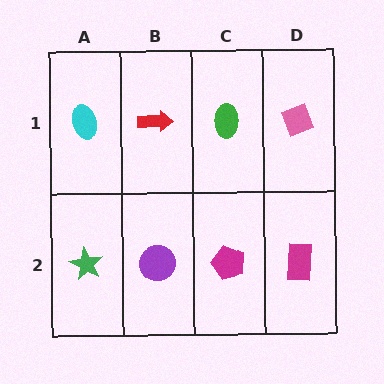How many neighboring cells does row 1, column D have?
2.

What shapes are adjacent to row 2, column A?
A cyan ellipse (row 1, column A), a purple circle (row 2, column B).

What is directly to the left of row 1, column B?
A cyan ellipse.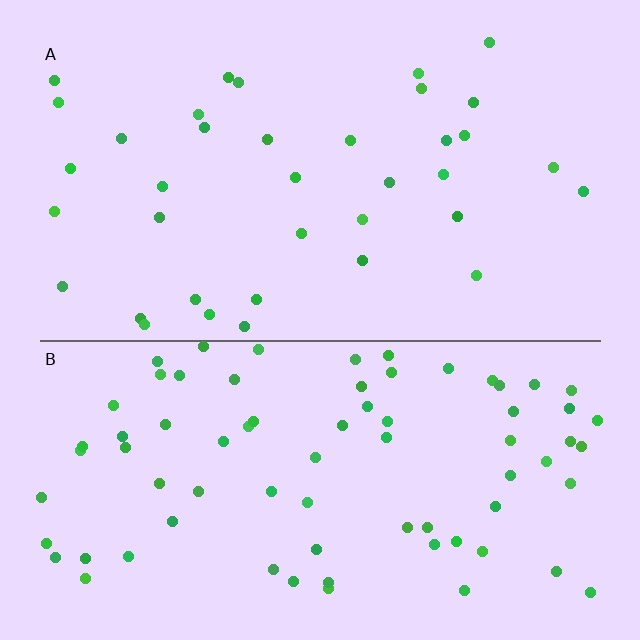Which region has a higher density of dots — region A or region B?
B (the bottom).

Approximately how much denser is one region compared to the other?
Approximately 2.0× — region B over region A.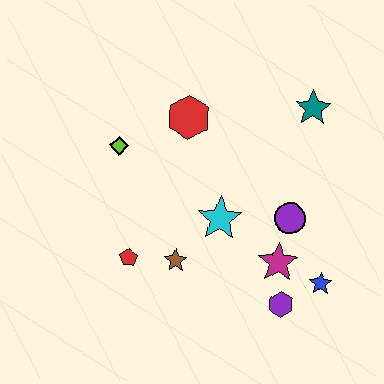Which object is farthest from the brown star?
The teal star is farthest from the brown star.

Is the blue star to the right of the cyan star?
Yes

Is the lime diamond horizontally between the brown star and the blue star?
No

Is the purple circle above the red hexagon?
No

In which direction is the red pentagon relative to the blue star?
The red pentagon is to the left of the blue star.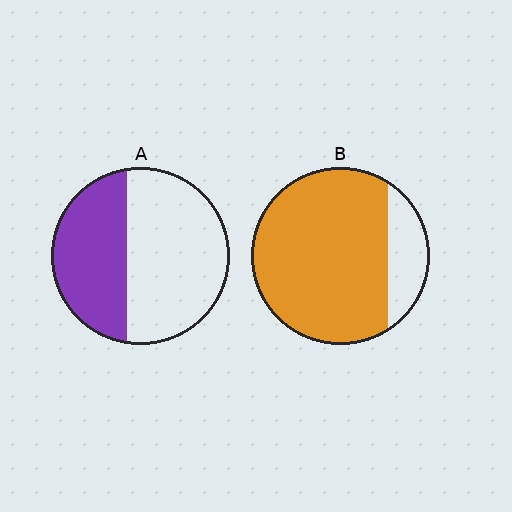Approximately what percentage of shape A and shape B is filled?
A is approximately 40% and B is approximately 80%.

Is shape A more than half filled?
No.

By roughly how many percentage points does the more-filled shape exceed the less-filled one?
By roughly 40 percentage points (B over A).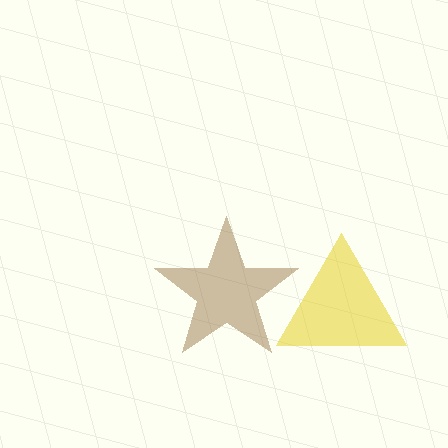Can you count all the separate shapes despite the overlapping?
Yes, there are 2 separate shapes.